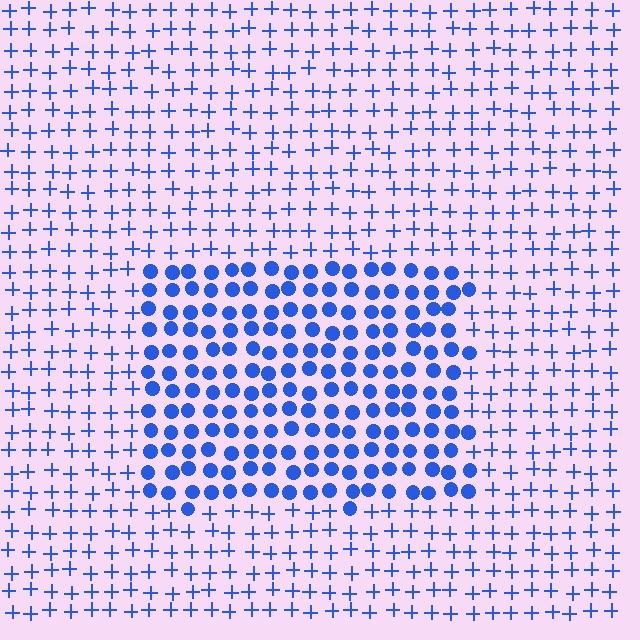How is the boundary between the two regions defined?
The boundary is defined by a change in element shape: circles inside vs. plus signs outside. All elements share the same color and spacing.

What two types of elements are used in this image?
The image uses circles inside the rectangle region and plus signs outside it.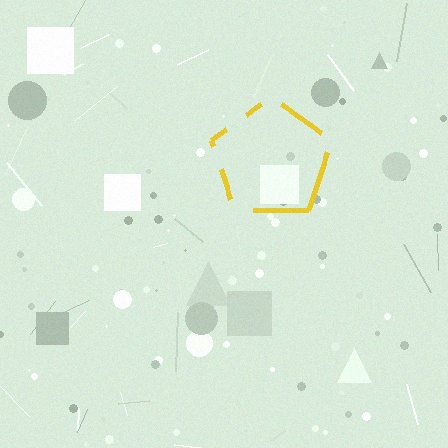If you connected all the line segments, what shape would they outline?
They would outline a pentagon.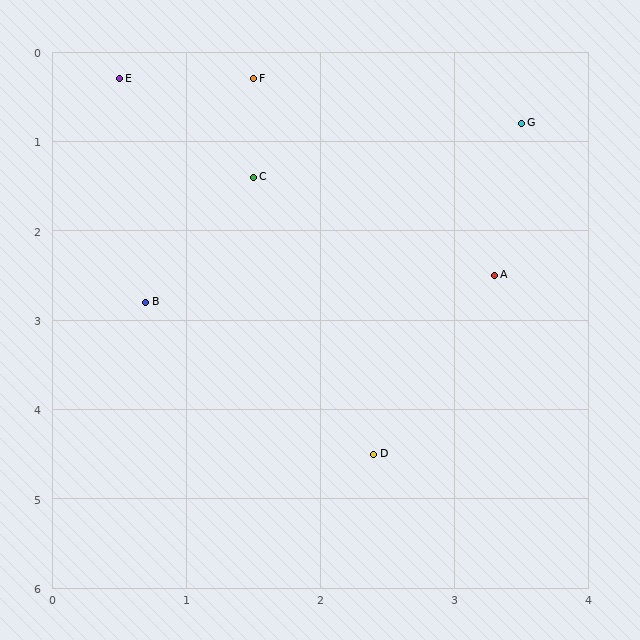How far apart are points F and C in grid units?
Points F and C are about 1.1 grid units apart.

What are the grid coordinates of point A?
Point A is at approximately (3.3, 2.5).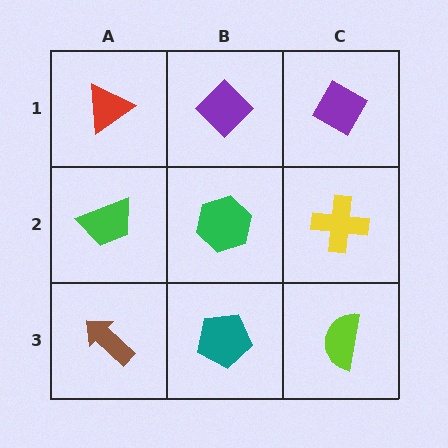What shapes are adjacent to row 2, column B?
A purple diamond (row 1, column B), a teal pentagon (row 3, column B), a green trapezoid (row 2, column A), a yellow cross (row 2, column C).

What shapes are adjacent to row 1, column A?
A green trapezoid (row 2, column A), a purple diamond (row 1, column B).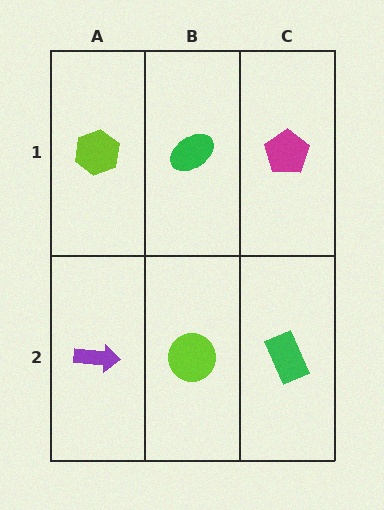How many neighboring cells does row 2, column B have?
3.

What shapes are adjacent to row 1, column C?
A green rectangle (row 2, column C), a green ellipse (row 1, column B).